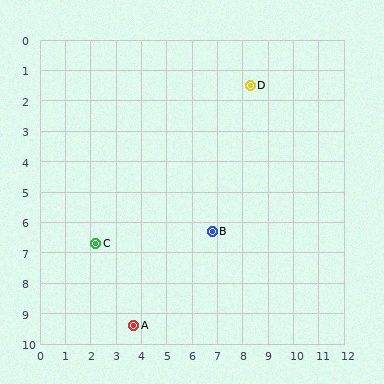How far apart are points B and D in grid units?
Points B and D are about 5.0 grid units apart.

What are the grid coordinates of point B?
Point B is at approximately (6.8, 6.3).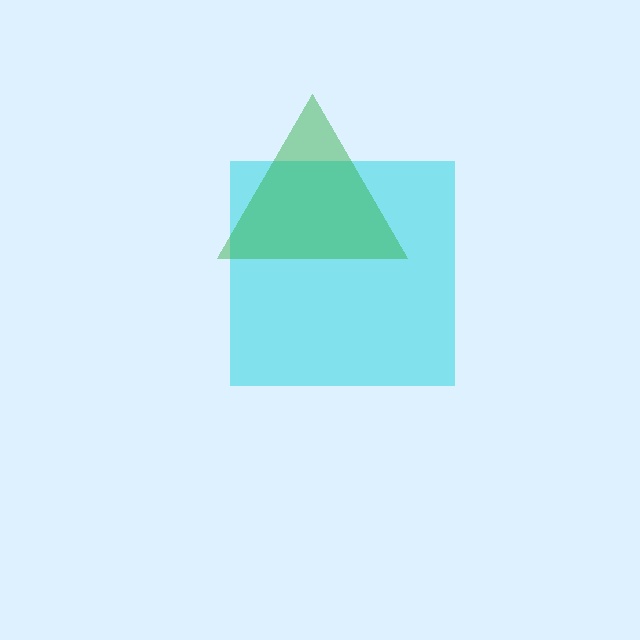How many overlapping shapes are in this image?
There are 2 overlapping shapes in the image.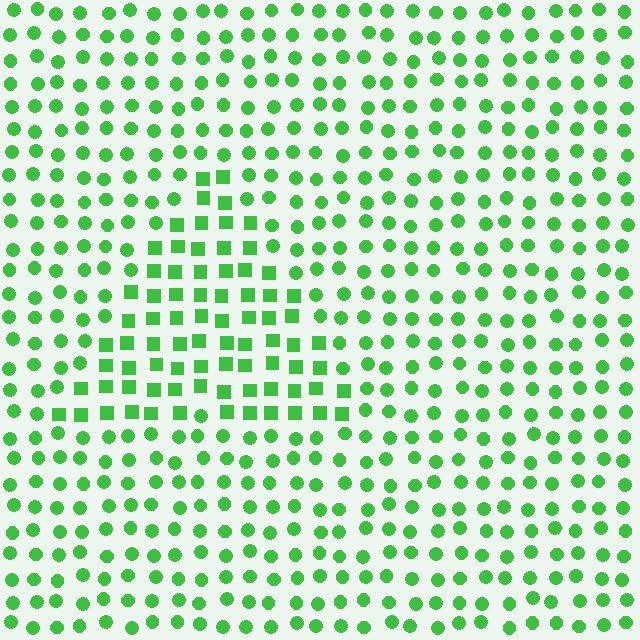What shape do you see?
I see a triangle.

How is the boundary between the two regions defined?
The boundary is defined by a change in element shape: squares inside vs. circles outside. All elements share the same color and spacing.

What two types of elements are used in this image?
The image uses squares inside the triangle region and circles outside it.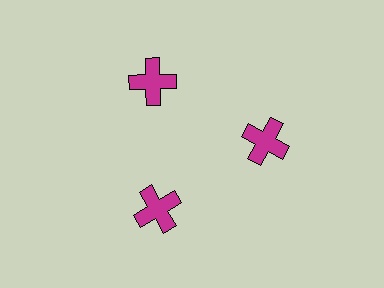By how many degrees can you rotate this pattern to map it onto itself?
The pattern maps onto itself every 120 degrees of rotation.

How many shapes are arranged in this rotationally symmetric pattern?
There are 3 shapes, arranged in 3 groups of 1.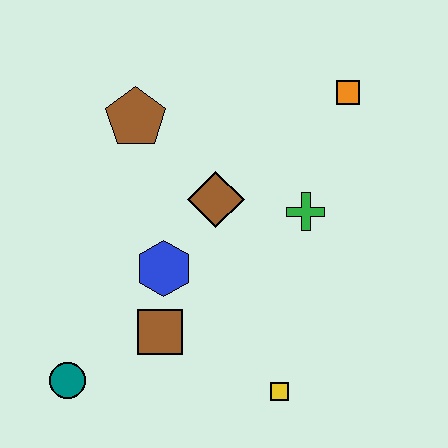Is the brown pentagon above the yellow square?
Yes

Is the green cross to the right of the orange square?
No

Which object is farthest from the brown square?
The orange square is farthest from the brown square.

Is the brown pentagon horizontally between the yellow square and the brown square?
No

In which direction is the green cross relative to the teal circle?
The green cross is to the right of the teal circle.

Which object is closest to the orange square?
The green cross is closest to the orange square.